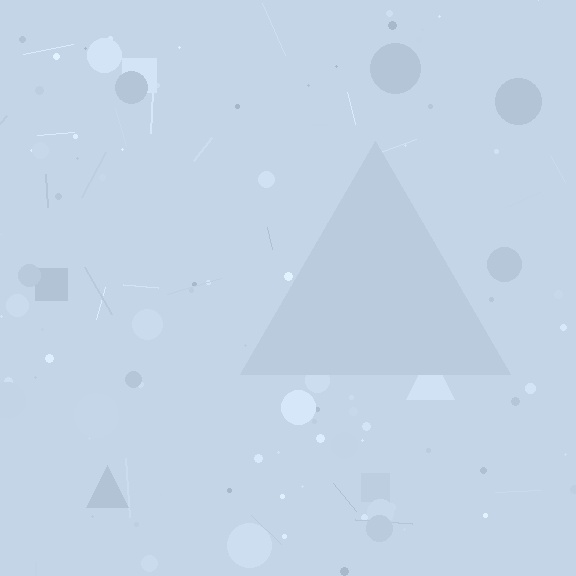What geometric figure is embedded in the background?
A triangle is embedded in the background.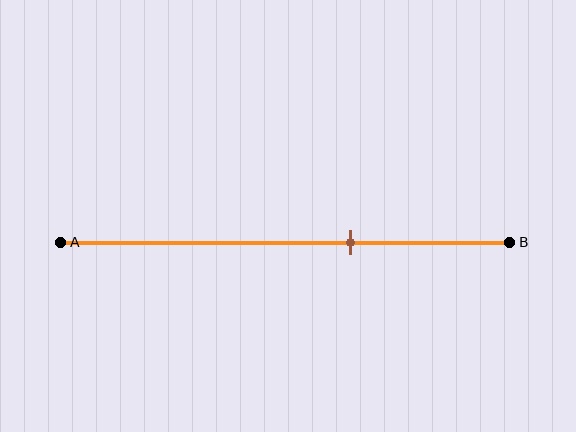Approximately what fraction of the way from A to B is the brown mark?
The brown mark is approximately 65% of the way from A to B.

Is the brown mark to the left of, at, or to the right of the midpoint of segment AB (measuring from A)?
The brown mark is to the right of the midpoint of segment AB.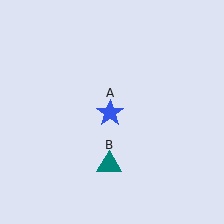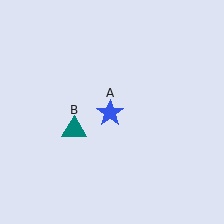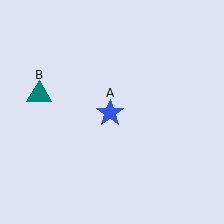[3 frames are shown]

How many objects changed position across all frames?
1 object changed position: teal triangle (object B).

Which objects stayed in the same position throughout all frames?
Blue star (object A) remained stationary.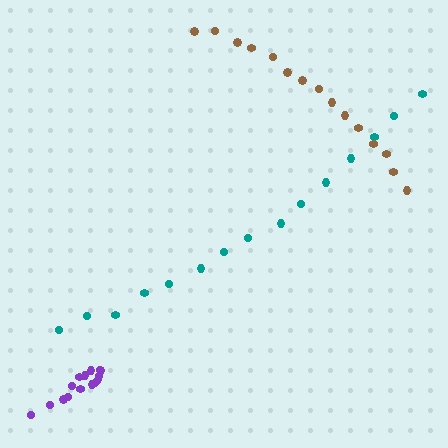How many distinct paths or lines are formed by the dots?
There are 3 distinct paths.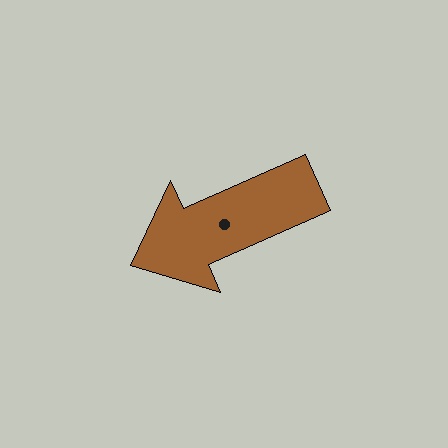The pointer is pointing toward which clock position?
Roughly 8 o'clock.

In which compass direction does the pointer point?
Southwest.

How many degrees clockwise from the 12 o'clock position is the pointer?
Approximately 246 degrees.